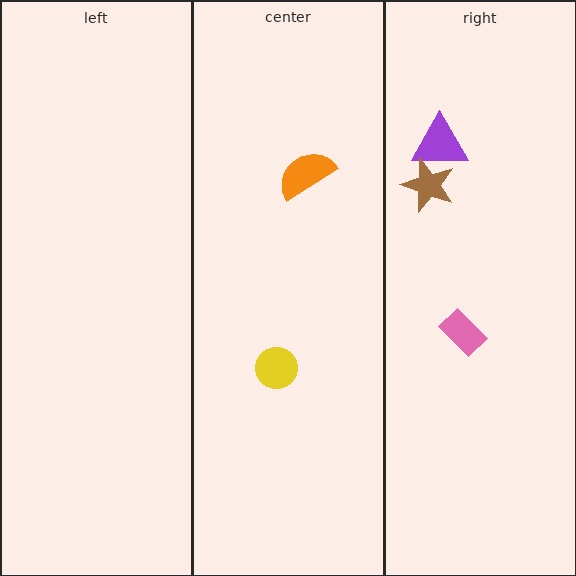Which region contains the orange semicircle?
The center region.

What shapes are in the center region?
The orange semicircle, the yellow circle.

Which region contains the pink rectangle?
The right region.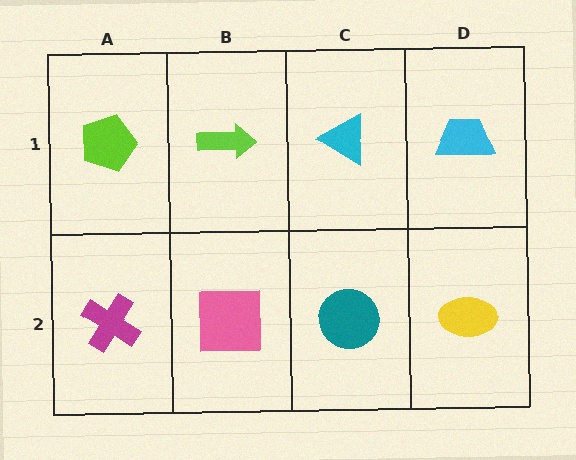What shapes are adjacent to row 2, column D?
A cyan trapezoid (row 1, column D), a teal circle (row 2, column C).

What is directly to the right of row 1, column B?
A cyan triangle.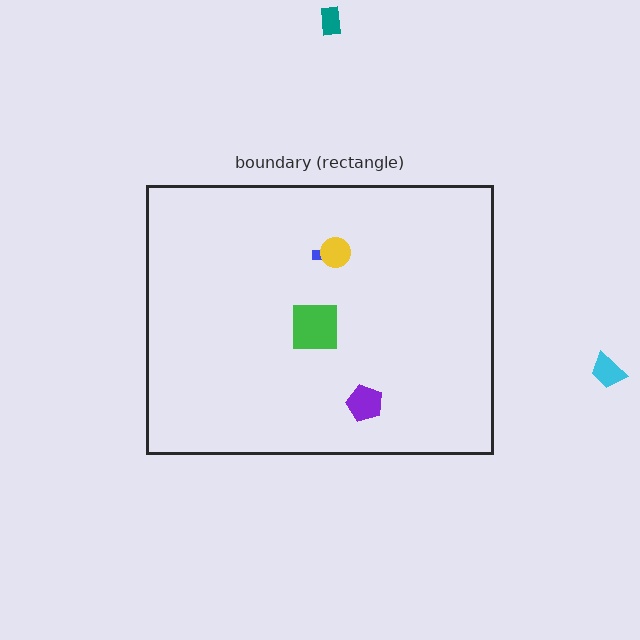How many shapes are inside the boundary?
4 inside, 2 outside.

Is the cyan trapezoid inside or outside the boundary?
Outside.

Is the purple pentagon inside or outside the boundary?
Inside.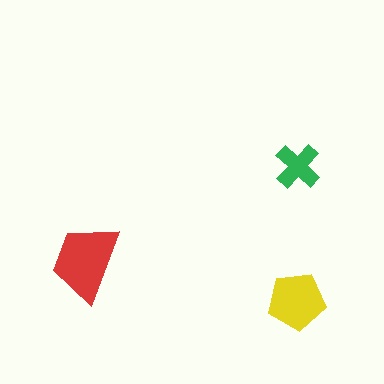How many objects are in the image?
There are 3 objects in the image.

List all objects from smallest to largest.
The green cross, the yellow pentagon, the red trapezoid.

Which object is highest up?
The green cross is topmost.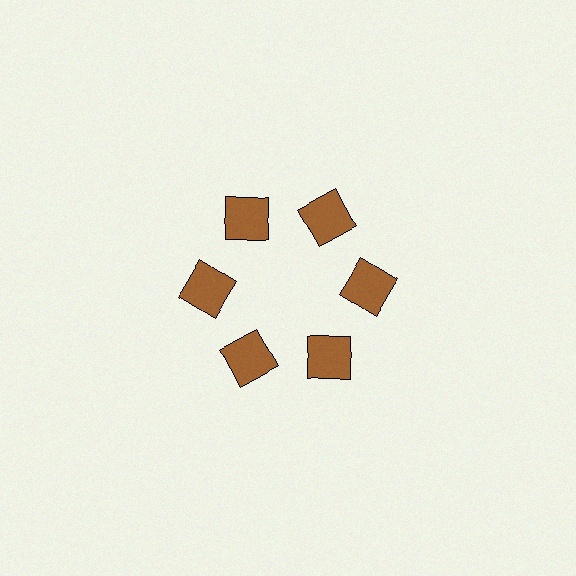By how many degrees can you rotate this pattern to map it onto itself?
The pattern maps onto itself every 60 degrees of rotation.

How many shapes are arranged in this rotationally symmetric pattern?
There are 6 shapes, arranged in 6 groups of 1.